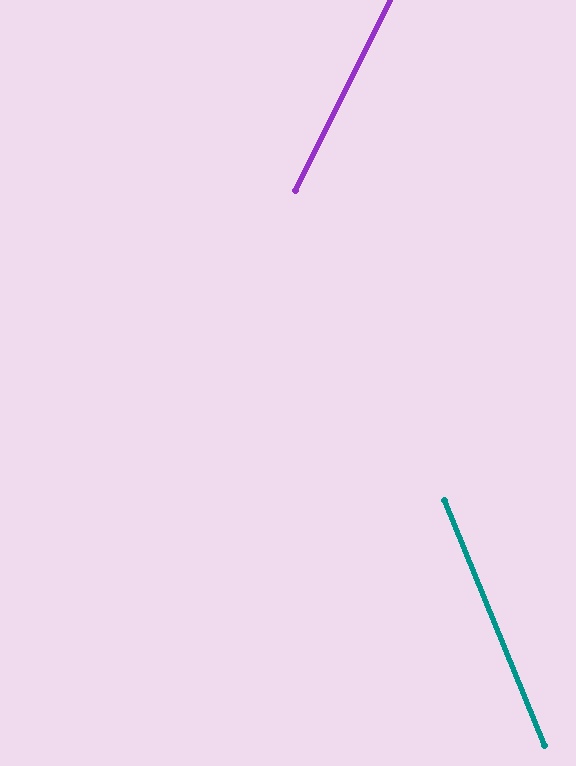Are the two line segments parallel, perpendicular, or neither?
Neither parallel nor perpendicular — they differ by about 48°.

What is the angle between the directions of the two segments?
Approximately 48 degrees.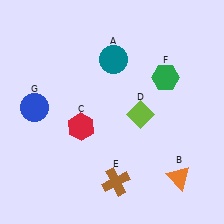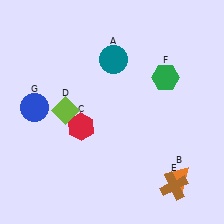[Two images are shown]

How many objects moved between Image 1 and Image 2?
2 objects moved between the two images.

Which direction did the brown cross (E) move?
The brown cross (E) moved right.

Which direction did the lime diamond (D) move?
The lime diamond (D) moved left.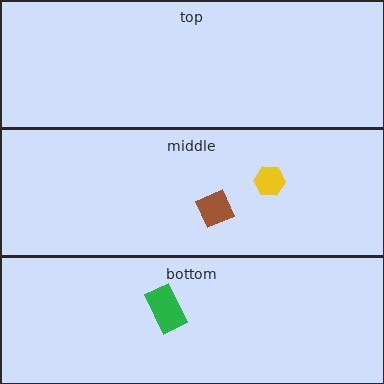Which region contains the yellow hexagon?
The middle region.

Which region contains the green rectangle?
The bottom region.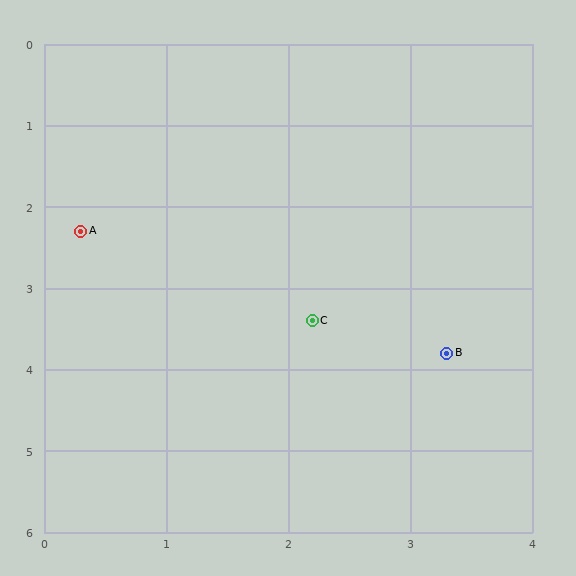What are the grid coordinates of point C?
Point C is at approximately (2.2, 3.4).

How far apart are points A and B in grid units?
Points A and B are about 3.4 grid units apart.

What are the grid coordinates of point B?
Point B is at approximately (3.3, 3.8).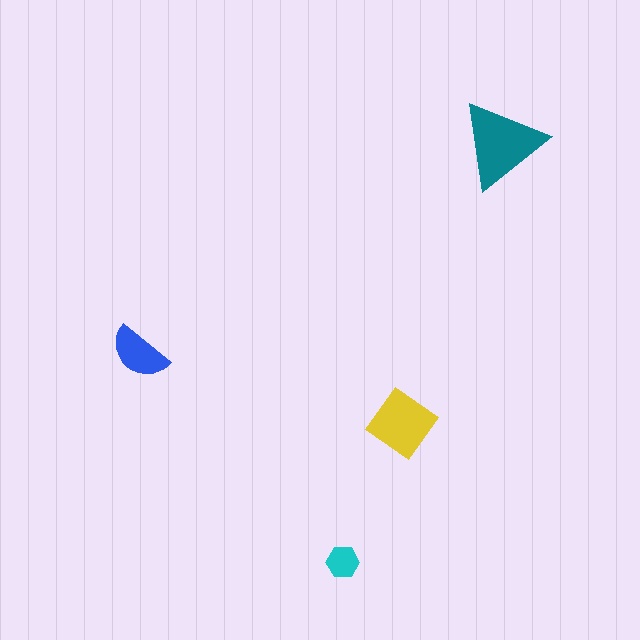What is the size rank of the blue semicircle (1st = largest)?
3rd.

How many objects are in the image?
There are 4 objects in the image.